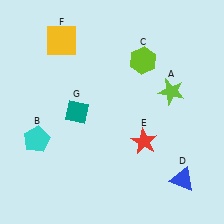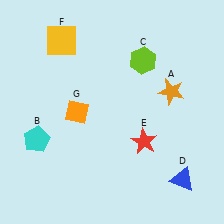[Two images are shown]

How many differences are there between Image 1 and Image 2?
There are 2 differences between the two images.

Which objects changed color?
A changed from lime to orange. G changed from teal to orange.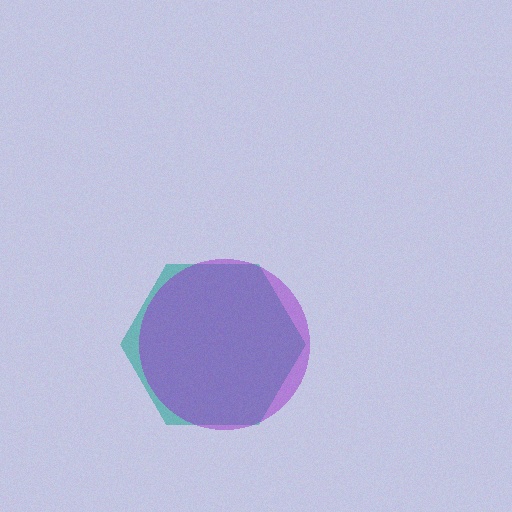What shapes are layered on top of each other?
The layered shapes are: a teal hexagon, a purple circle.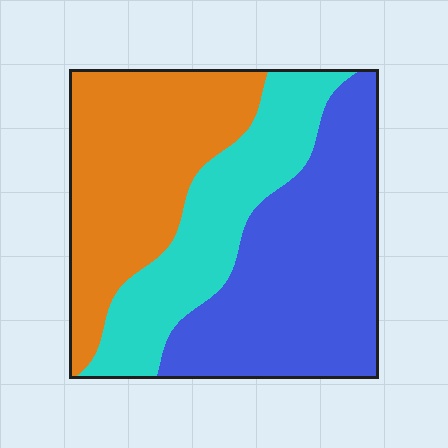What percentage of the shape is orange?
Orange takes up about one third (1/3) of the shape.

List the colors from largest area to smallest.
From largest to smallest: blue, orange, cyan.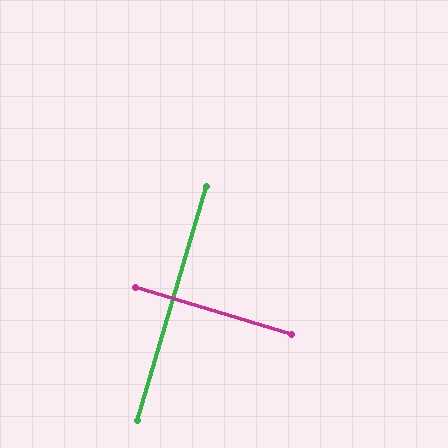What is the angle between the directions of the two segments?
Approximately 90 degrees.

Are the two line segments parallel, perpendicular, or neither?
Perpendicular — they meet at approximately 90°.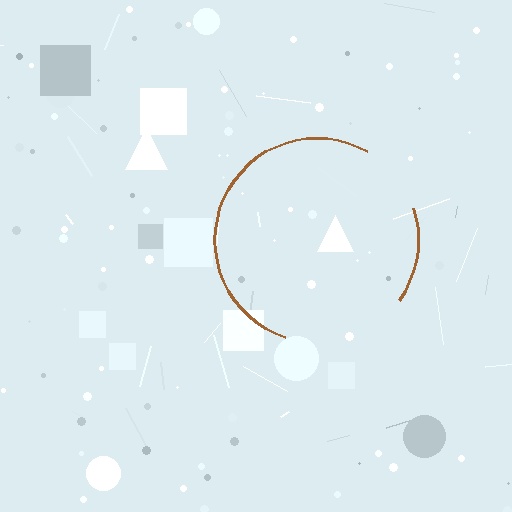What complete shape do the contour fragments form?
The contour fragments form a circle.